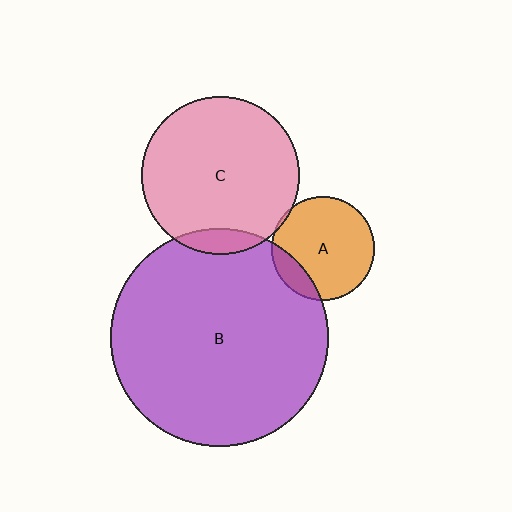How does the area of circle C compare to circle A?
Approximately 2.3 times.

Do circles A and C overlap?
Yes.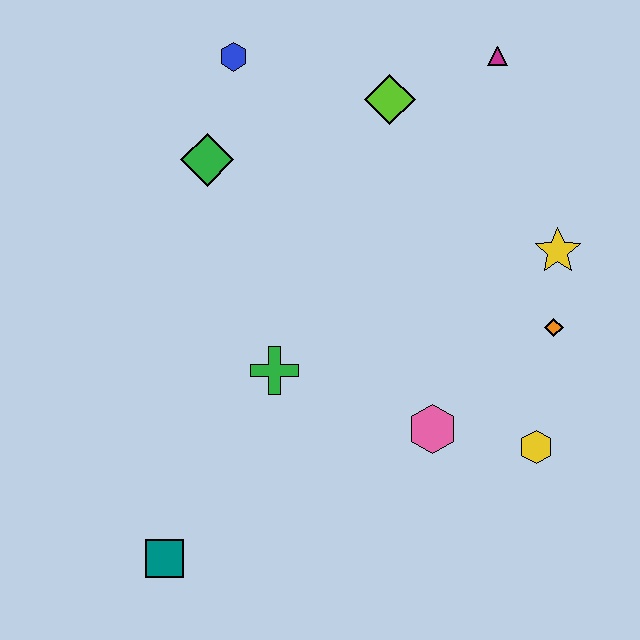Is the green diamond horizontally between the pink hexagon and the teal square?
Yes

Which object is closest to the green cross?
The pink hexagon is closest to the green cross.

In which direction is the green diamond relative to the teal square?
The green diamond is above the teal square.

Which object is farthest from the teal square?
The magenta triangle is farthest from the teal square.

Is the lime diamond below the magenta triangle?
Yes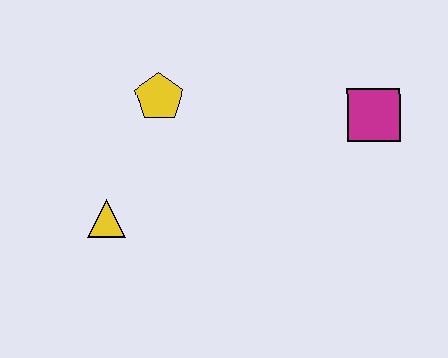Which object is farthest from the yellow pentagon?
The magenta square is farthest from the yellow pentagon.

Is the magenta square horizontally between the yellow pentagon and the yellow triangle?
No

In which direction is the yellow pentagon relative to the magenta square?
The yellow pentagon is to the left of the magenta square.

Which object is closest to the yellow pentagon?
The yellow triangle is closest to the yellow pentagon.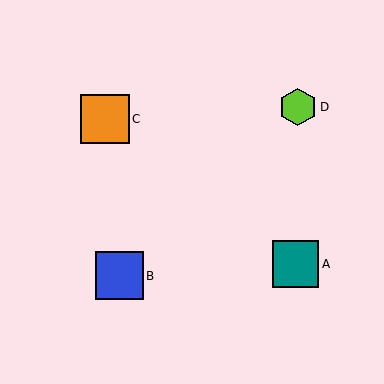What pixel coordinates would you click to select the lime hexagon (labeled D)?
Click at (298, 107) to select the lime hexagon D.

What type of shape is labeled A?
Shape A is a teal square.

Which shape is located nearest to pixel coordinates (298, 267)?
The teal square (labeled A) at (296, 264) is nearest to that location.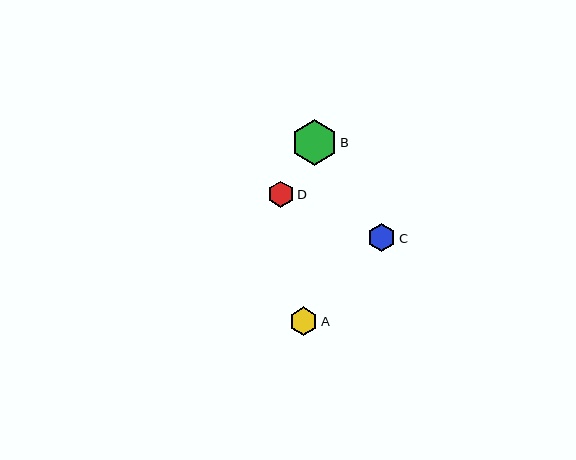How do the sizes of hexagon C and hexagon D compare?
Hexagon C and hexagon D are approximately the same size.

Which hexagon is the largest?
Hexagon B is the largest with a size of approximately 45 pixels.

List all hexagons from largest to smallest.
From largest to smallest: B, A, C, D.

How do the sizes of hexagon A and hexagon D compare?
Hexagon A and hexagon D are approximately the same size.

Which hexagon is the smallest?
Hexagon D is the smallest with a size of approximately 26 pixels.